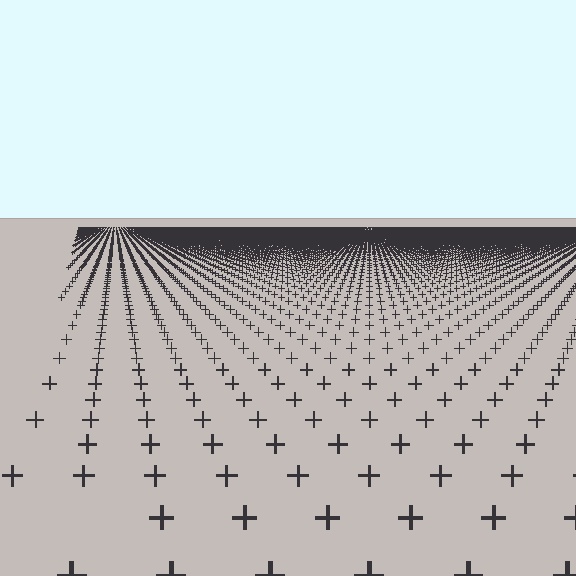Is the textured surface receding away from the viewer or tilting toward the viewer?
The surface is receding away from the viewer. Texture elements get smaller and denser toward the top.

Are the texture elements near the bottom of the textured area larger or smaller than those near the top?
Larger. Near the bottom, elements are closer to the viewer and appear at a bigger on-screen size.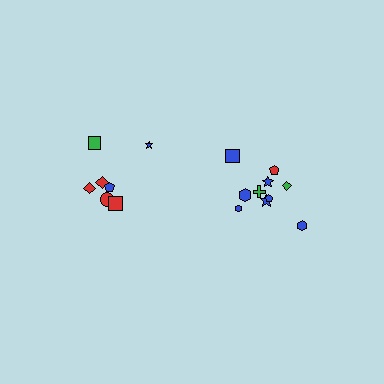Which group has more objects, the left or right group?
The right group.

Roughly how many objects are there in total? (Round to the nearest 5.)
Roughly 15 objects in total.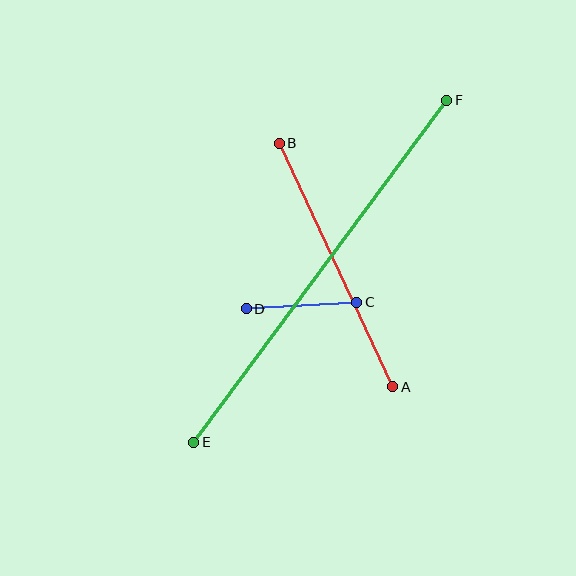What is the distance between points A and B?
The distance is approximately 268 pixels.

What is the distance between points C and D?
The distance is approximately 111 pixels.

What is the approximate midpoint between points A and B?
The midpoint is at approximately (336, 265) pixels.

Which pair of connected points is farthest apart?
Points E and F are farthest apart.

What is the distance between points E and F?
The distance is approximately 426 pixels.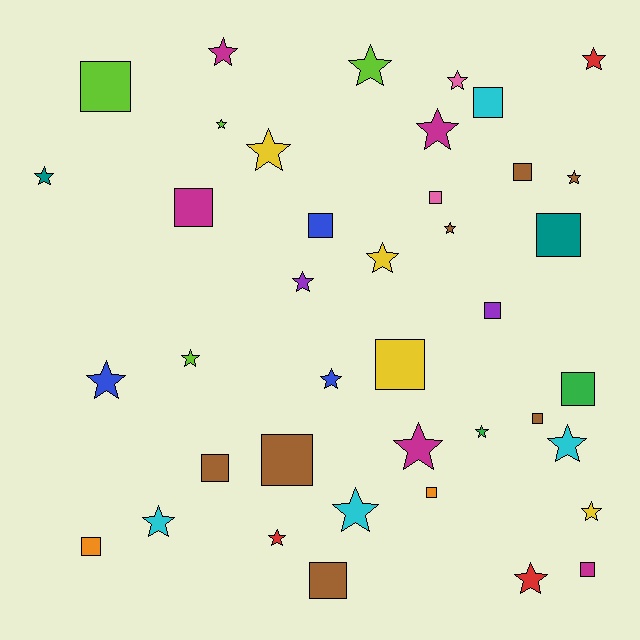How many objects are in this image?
There are 40 objects.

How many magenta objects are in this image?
There are 5 magenta objects.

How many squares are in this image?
There are 17 squares.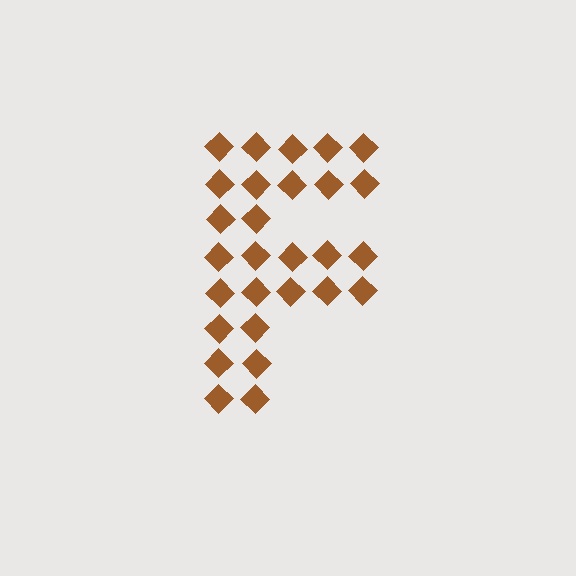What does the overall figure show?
The overall figure shows the letter F.